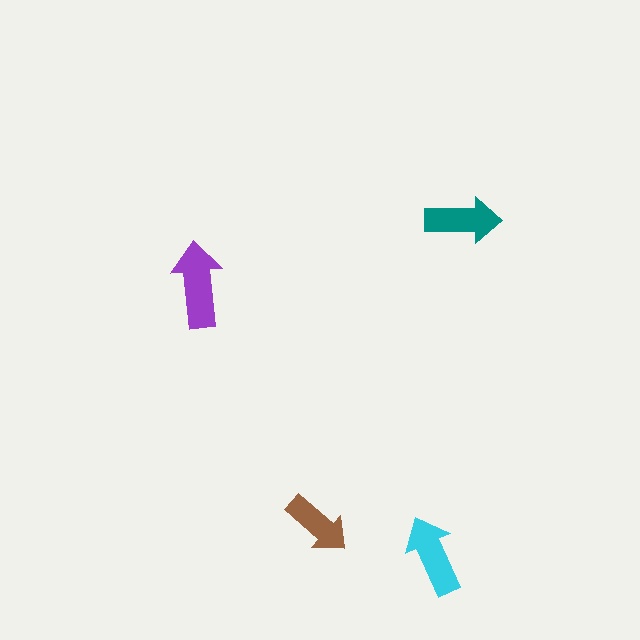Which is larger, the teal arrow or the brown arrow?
The teal one.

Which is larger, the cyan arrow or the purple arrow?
The purple one.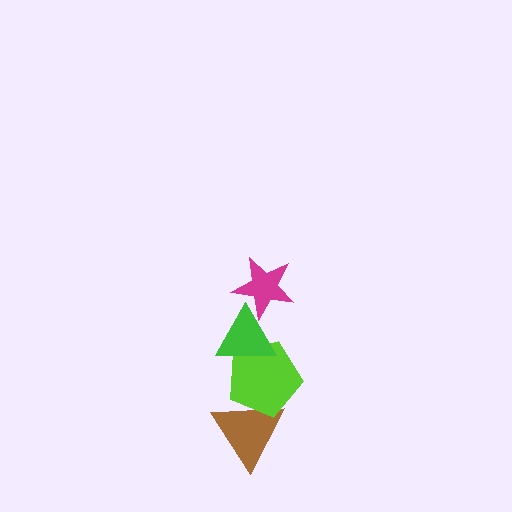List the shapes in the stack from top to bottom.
From top to bottom: the magenta star, the green triangle, the lime pentagon, the brown triangle.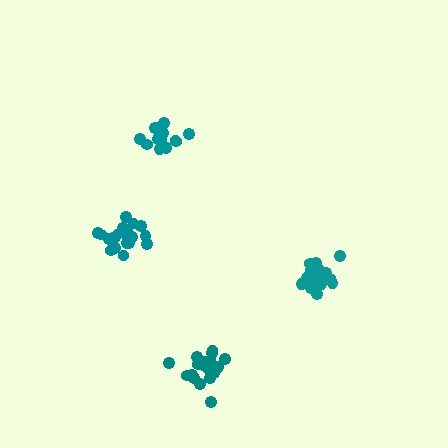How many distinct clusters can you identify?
There are 4 distinct clusters.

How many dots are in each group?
Group 1: 21 dots, Group 2: 18 dots, Group 3: 15 dots, Group 4: 21 dots (75 total).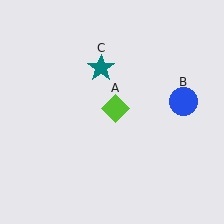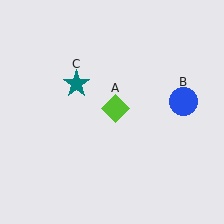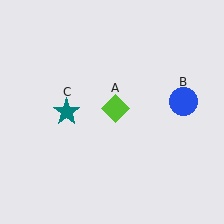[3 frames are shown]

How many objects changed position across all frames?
1 object changed position: teal star (object C).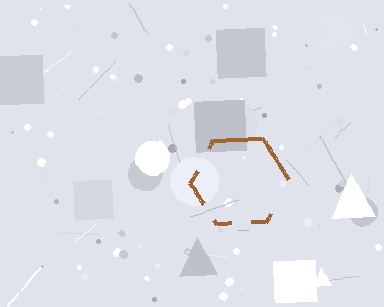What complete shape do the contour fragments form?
The contour fragments form a hexagon.